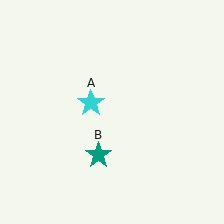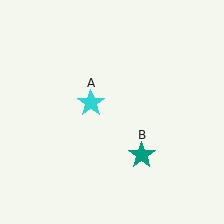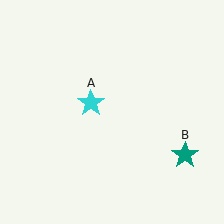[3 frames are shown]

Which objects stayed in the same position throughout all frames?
Cyan star (object A) remained stationary.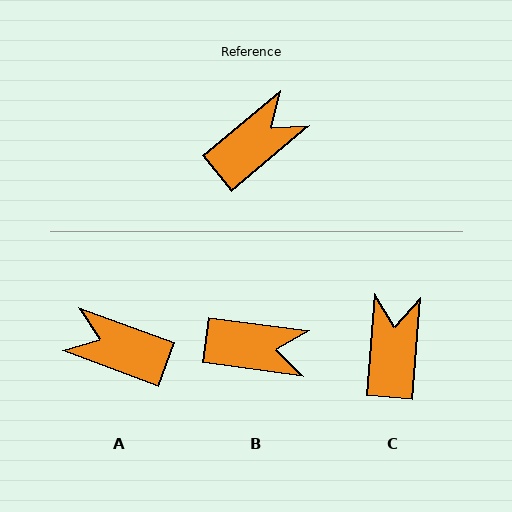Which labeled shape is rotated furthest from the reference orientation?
A, about 119 degrees away.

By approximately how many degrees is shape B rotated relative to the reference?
Approximately 48 degrees clockwise.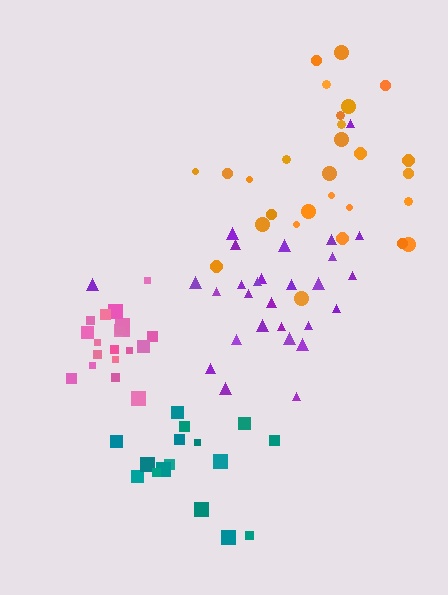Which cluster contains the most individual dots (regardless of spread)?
Purple (28).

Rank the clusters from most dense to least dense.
pink, purple, teal, orange.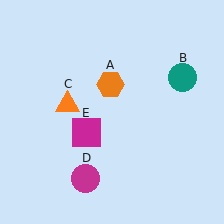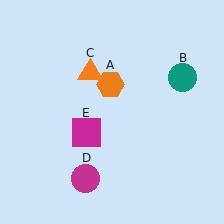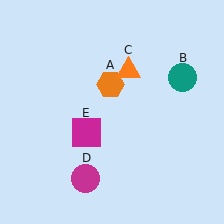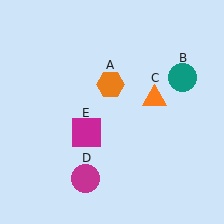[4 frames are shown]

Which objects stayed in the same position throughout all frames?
Orange hexagon (object A) and teal circle (object B) and magenta circle (object D) and magenta square (object E) remained stationary.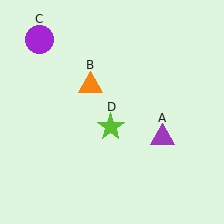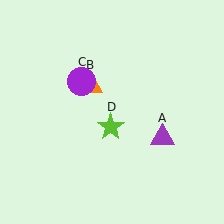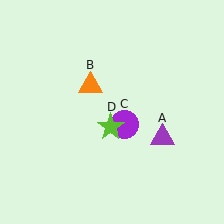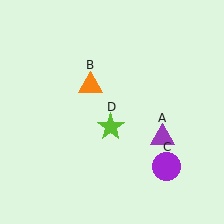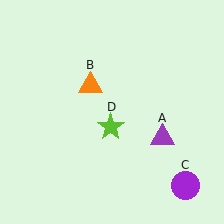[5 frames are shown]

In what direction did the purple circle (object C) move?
The purple circle (object C) moved down and to the right.